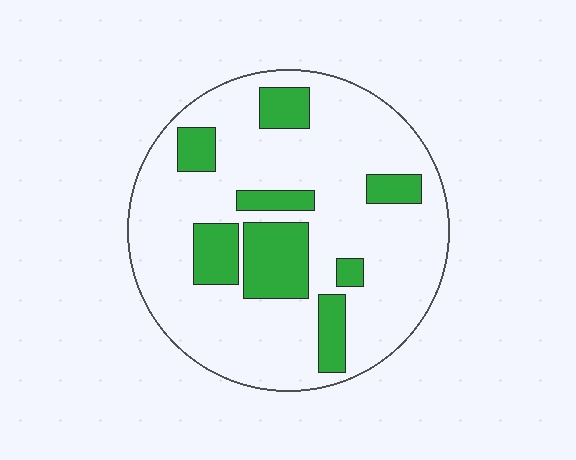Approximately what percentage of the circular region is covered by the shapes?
Approximately 20%.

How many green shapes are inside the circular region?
8.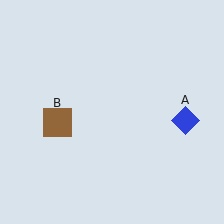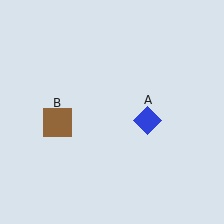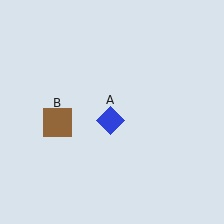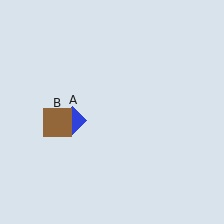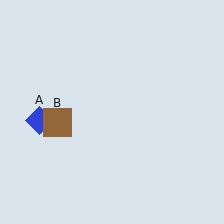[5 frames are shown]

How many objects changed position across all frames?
1 object changed position: blue diamond (object A).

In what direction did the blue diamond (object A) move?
The blue diamond (object A) moved left.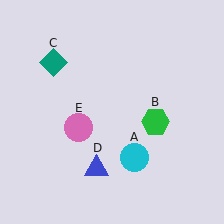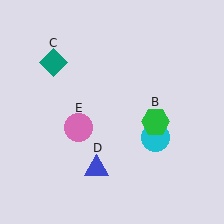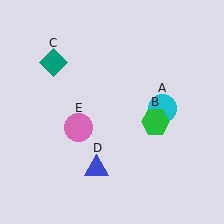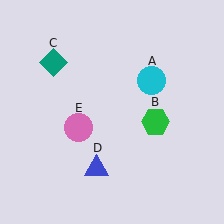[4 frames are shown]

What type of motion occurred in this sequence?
The cyan circle (object A) rotated counterclockwise around the center of the scene.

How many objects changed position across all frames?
1 object changed position: cyan circle (object A).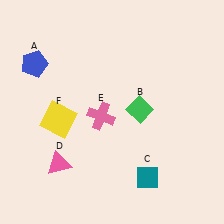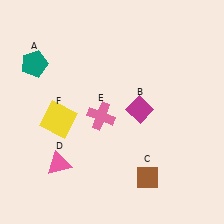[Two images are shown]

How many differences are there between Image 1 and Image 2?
There are 3 differences between the two images.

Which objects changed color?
A changed from blue to teal. B changed from green to magenta. C changed from teal to brown.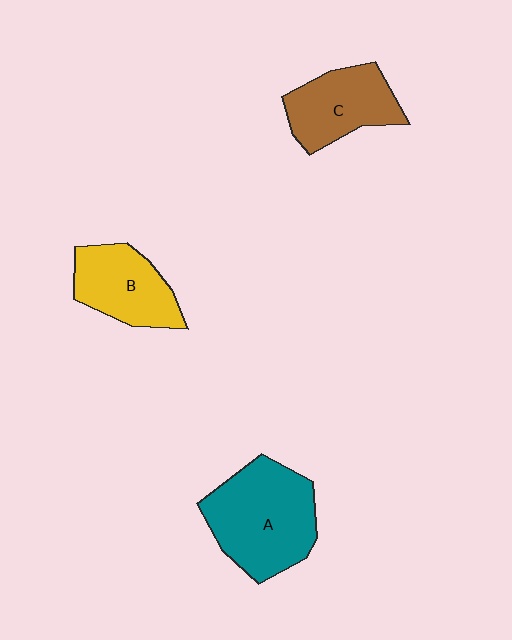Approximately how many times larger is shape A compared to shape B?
Approximately 1.5 times.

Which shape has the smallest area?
Shape B (yellow).